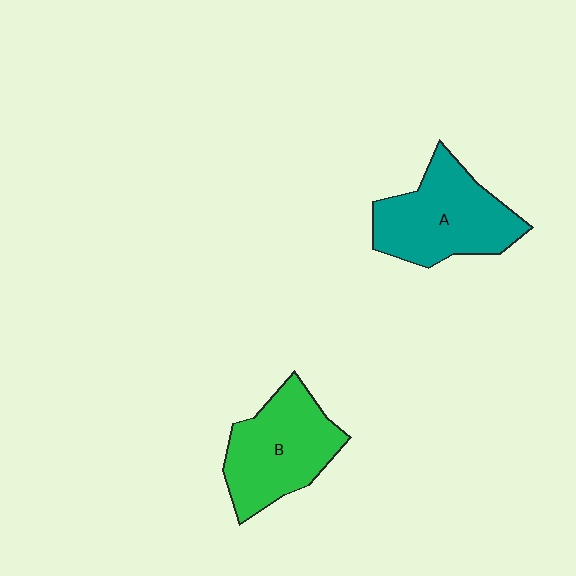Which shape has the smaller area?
Shape B (green).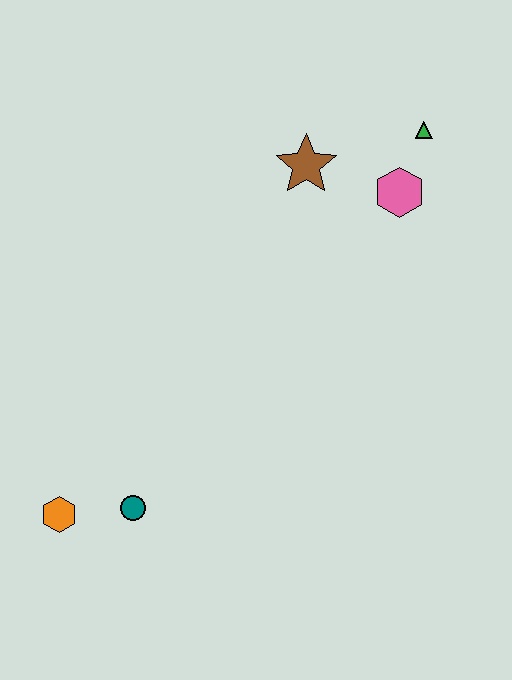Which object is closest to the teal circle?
The orange hexagon is closest to the teal circle.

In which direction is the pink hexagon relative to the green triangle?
The pink hexagon is below the green triangle.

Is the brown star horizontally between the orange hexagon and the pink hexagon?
Yes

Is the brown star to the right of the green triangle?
No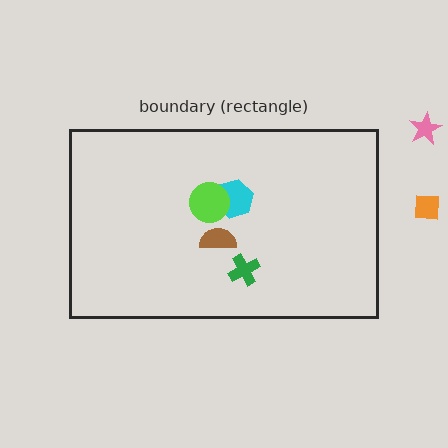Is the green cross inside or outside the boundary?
Inside.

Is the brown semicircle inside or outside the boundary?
Inside.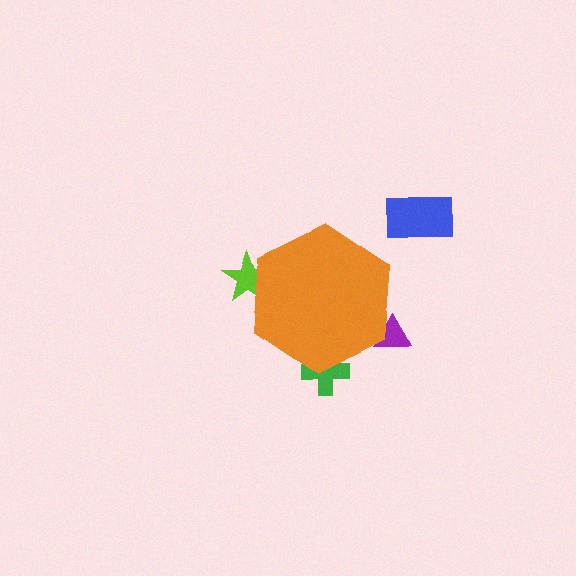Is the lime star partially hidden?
Yes, the lime star is partially hidden behind the orange hexagon.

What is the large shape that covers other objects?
An orange hexagon.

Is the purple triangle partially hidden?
Yes, the purple triangle is partially hidden behind the orange hexagon.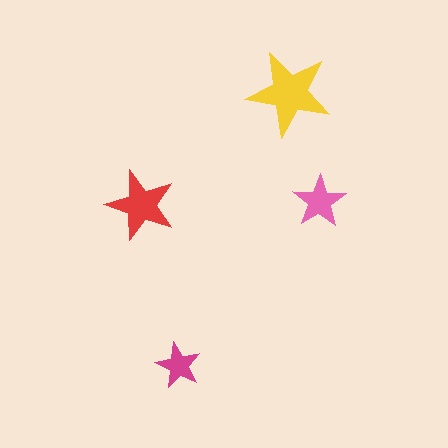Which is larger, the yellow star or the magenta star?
The yellow one.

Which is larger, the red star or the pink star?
The red one.